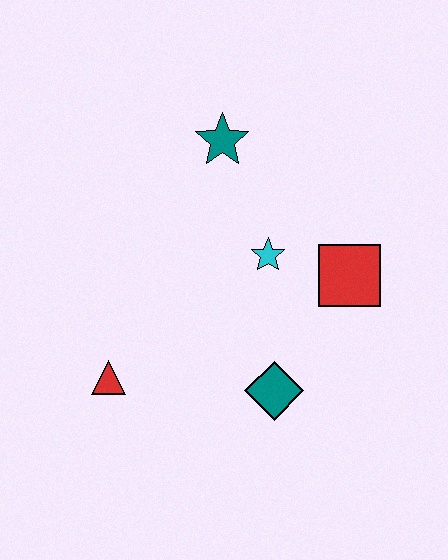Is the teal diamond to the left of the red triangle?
No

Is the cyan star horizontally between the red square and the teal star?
Yes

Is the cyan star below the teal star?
Yes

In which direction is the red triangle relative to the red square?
The red triangle is to the left of the red square.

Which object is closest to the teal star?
The cyan star is closest to the teal star.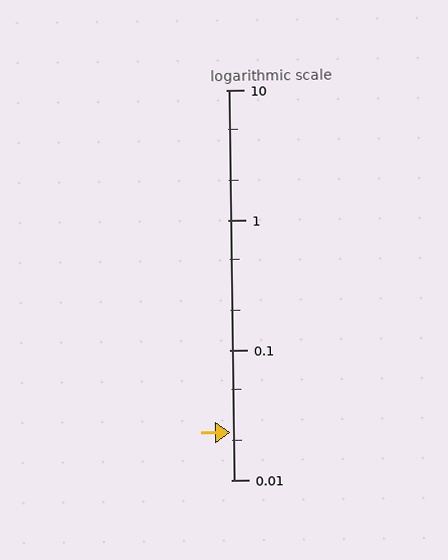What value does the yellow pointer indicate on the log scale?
The pointer indicates approximately 0.023.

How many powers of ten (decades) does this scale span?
The scale spans 3 decades, from 0.01 to 10.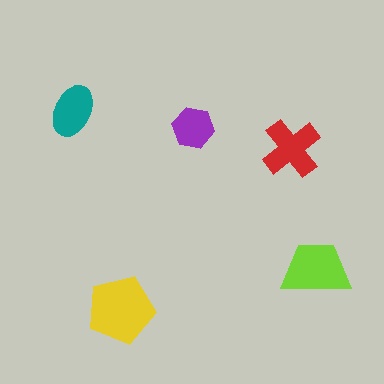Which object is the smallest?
The purple hexagon.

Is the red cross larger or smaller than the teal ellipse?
Larger.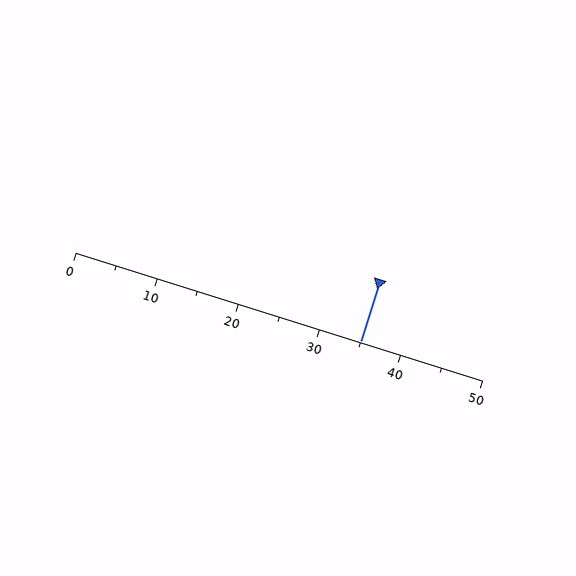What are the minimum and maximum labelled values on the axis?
The axis runs from 0 to 50.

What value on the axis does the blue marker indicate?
The marker indicates approximately 35.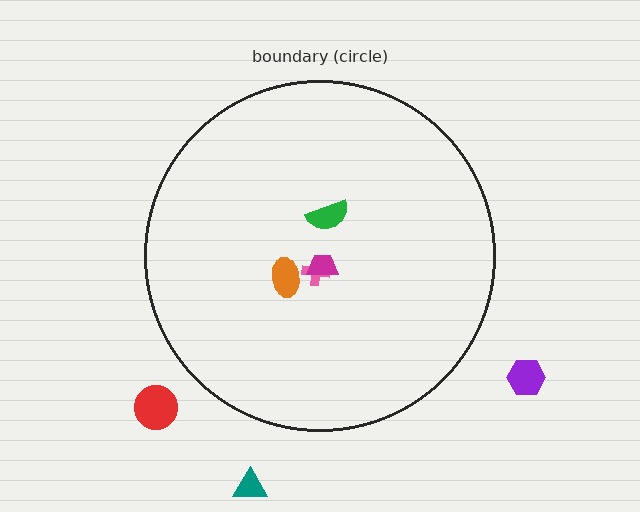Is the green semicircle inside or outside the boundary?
Inside.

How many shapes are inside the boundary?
4 inside, 3 outside.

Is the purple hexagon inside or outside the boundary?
Outside.